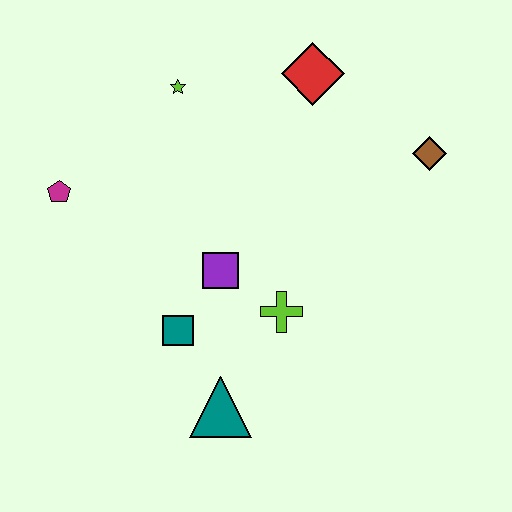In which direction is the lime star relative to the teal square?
The lime star is above the teal square.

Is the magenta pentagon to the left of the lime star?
Yes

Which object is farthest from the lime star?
The teal triangle is farthest from the lime star.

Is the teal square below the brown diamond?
Yes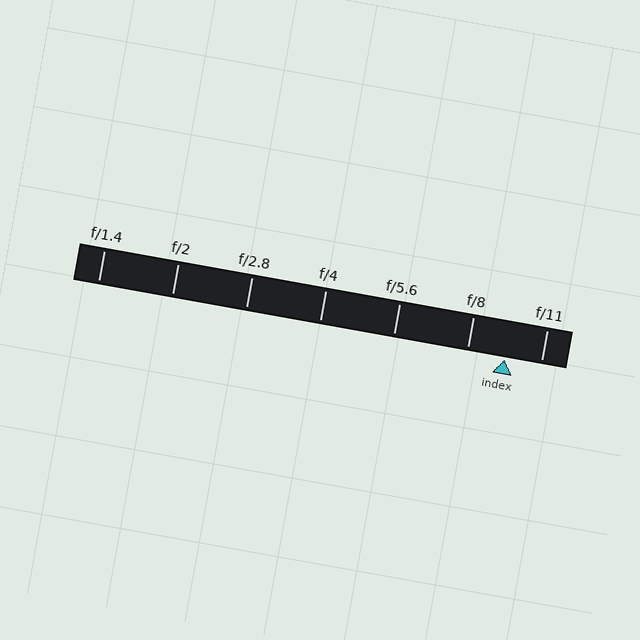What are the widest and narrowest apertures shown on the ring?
The widest aperture shown is f/1.4 and the narrowest is f/11.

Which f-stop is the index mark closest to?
The index mark is closest to f/11.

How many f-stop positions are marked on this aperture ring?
There are 7 f-stop positions marked.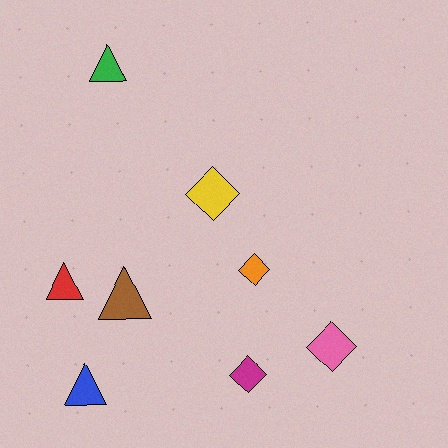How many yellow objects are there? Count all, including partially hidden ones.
There is 1 yellow object.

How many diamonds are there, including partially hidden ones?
There are 4 diamonds.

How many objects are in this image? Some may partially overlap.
There are 8 objects.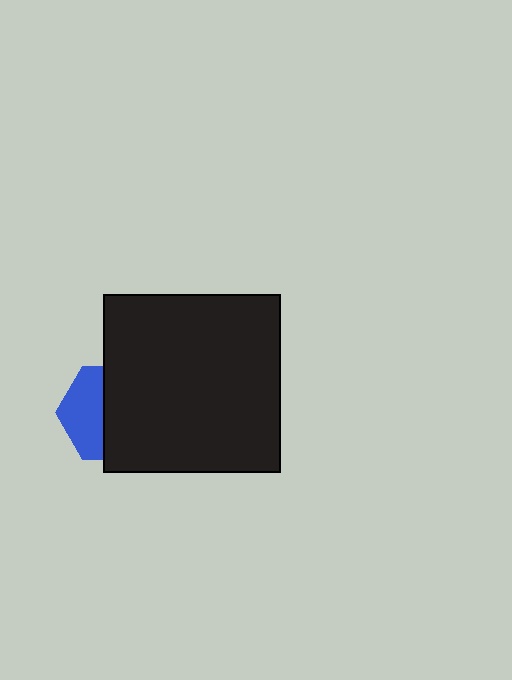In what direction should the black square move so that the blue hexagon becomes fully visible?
The black square should move right. That is the shortest direction to clear the overlap and leave the blue hexagon fully visible.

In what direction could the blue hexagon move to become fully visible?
The blue hexagon could move left. That would shift it out from behind the black square entirely.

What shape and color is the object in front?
The object in front is a black square.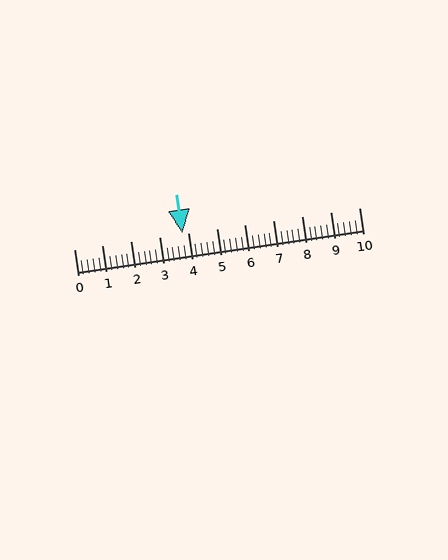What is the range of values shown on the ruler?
The ruler shows values from 0 to 10.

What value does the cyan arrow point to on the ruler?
The cyan arrow points to approximately 3.8.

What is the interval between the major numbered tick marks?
The major tick marks are spaced 1 units apart.